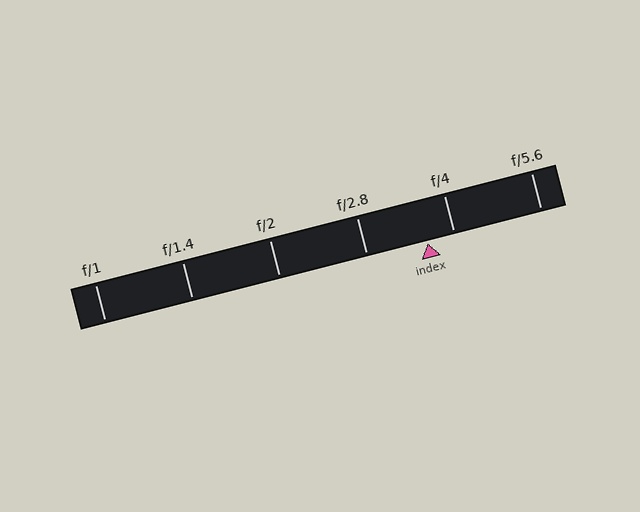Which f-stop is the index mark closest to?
The index mark is closest to f/4.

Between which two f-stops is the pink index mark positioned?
The index mark is between f/2.8 and f/4.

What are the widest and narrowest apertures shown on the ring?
The widest aperture shown is f/1 and the narrowest is f/5.6.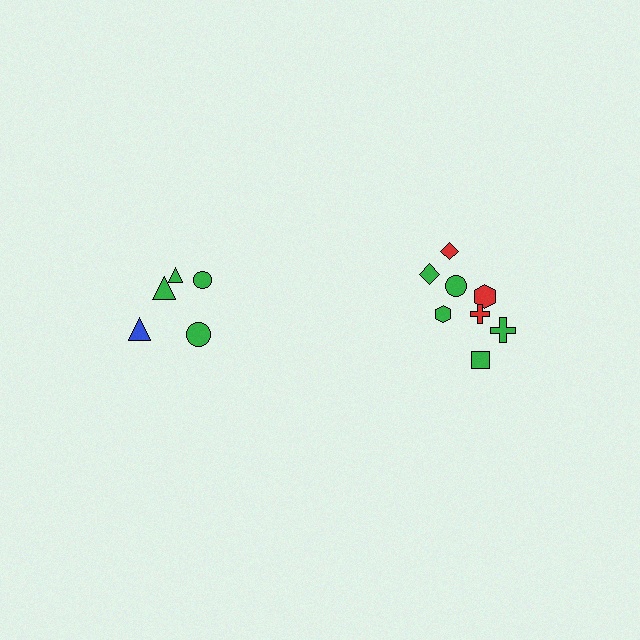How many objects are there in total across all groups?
There are 13 objects.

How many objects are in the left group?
There are 5 objects.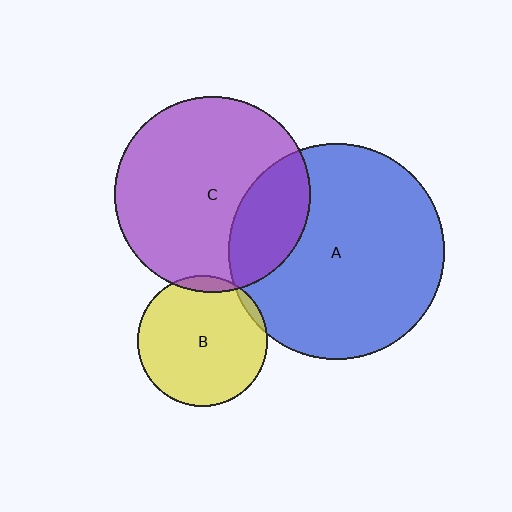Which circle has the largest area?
Circle A (blue).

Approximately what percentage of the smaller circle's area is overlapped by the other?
Approximately 25%.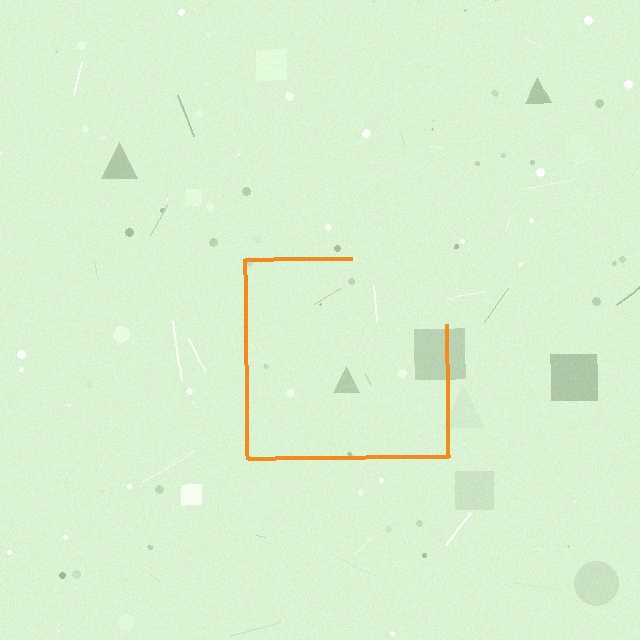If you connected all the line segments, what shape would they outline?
They would outline a square.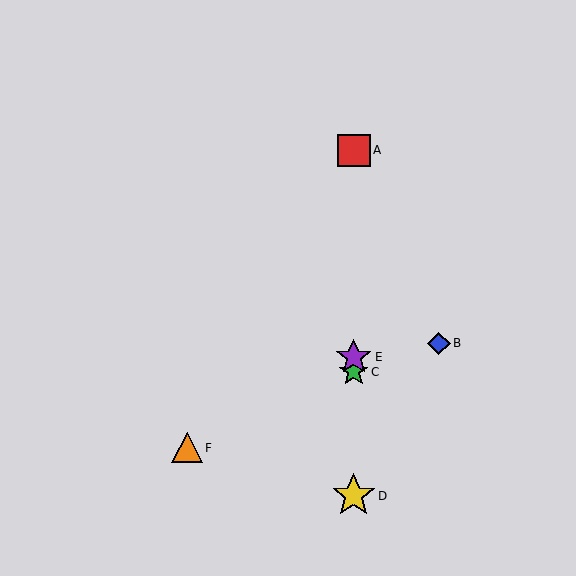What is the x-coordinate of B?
Object B is at x≈439.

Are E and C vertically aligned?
Yes, both are at x≈354.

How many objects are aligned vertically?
4 objects (A, C, D, E) are aligned vertically.